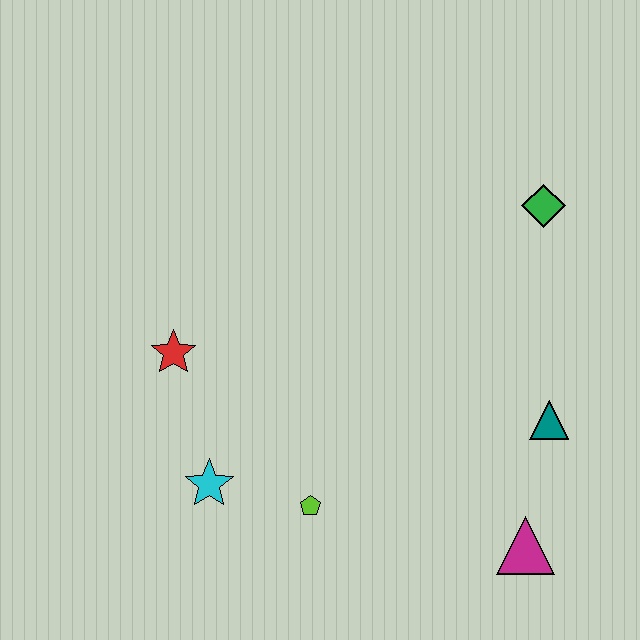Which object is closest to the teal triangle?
The magenta triangle is closest to the teal triangle.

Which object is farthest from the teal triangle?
The red star is farthest from the teal triangle.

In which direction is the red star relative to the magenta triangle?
The red star is to the left of the magenta triangle.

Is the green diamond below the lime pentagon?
No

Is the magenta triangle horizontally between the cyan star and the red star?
No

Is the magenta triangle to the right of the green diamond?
No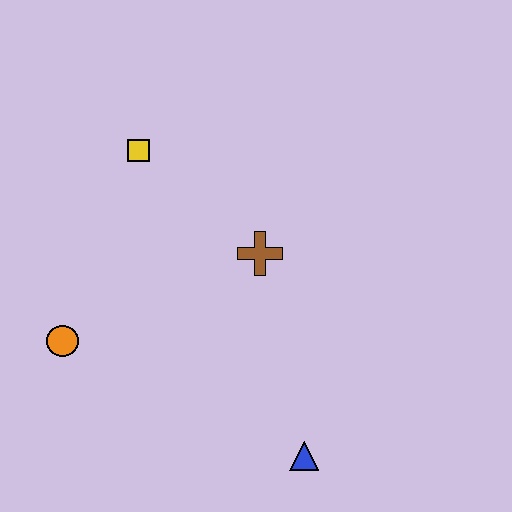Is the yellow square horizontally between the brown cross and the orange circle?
Yes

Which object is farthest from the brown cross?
The orange circle is farthest from the brown cross.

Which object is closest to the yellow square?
The brown cross is closest to the yellow square.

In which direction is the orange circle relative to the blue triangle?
The orange circle is to the left of the blue triangle.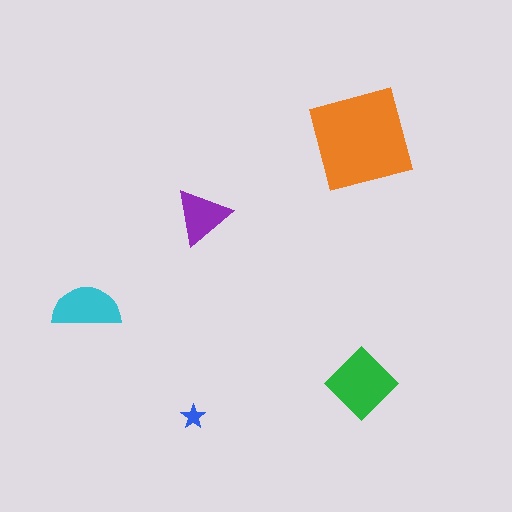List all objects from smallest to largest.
The blue star, the purple triangle, the cyan semicircle, the green diamond, the orange square.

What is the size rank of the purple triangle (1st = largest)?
4th.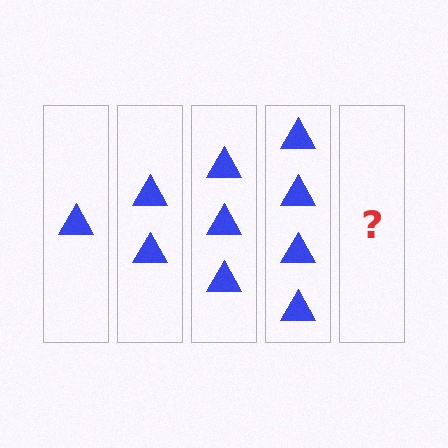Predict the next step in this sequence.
The next step is 5 triangles.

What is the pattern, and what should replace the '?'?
The pattern is that each step adds one more triangle. The '?' should be 5 triangles.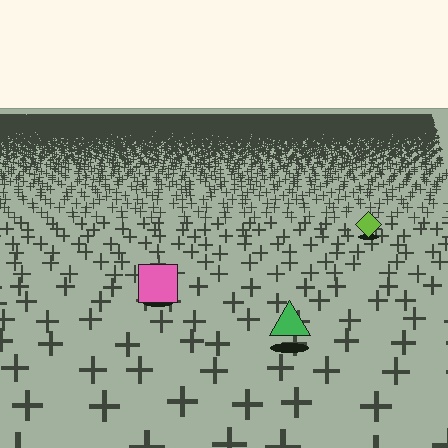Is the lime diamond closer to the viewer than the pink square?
No. The pink square is closer — you can tell from the texture gradient: the ground texture is coarser near it.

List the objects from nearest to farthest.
From nearest to farthest: the green triangle, the pink square, the lime diamond.